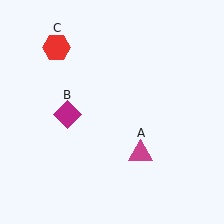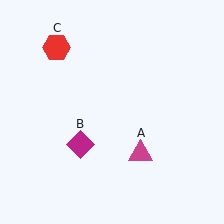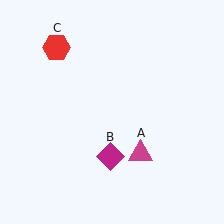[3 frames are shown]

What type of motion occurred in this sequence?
The magenta diamond (object B) rotated counterclockwise around the center of the scene.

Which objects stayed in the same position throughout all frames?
Magenta triangle (object A) and red hexagon (object C) remained stationary.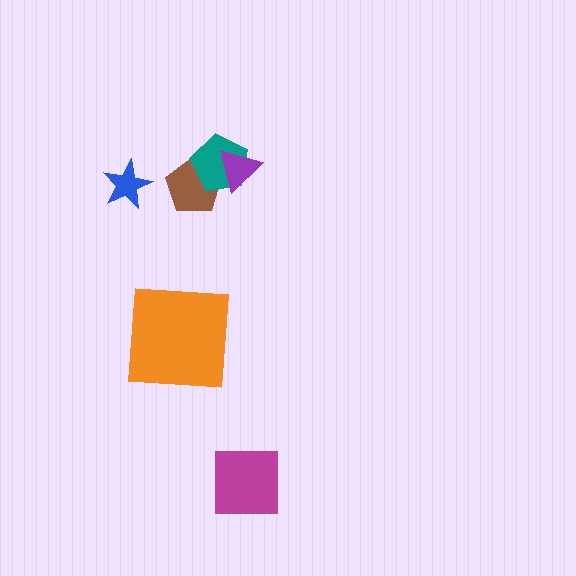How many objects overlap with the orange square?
0 objects overlap with the orange square.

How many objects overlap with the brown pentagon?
2 objects overlap with the brown pentagon.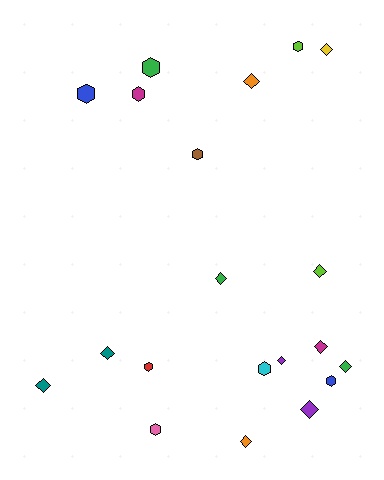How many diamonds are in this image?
There are 11 diamonds.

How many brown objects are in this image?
There is 1 brown object.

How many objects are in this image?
There are 20 objects.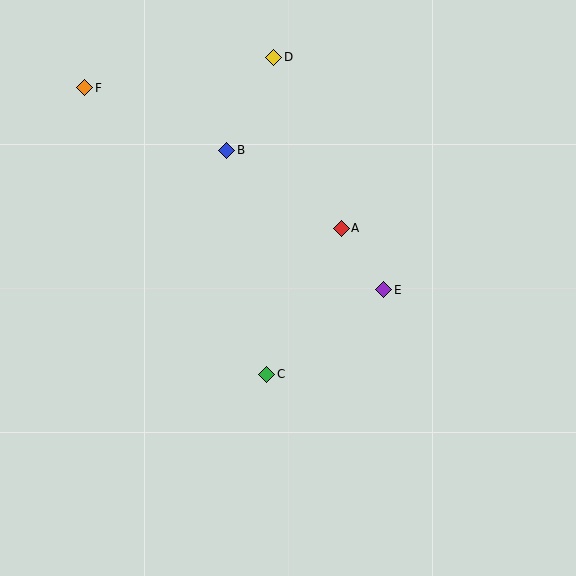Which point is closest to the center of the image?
Point A at (341, 228) is closest to the center.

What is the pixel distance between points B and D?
The distance between B and D is 104 pixels.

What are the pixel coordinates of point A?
Point A is at (341, 228).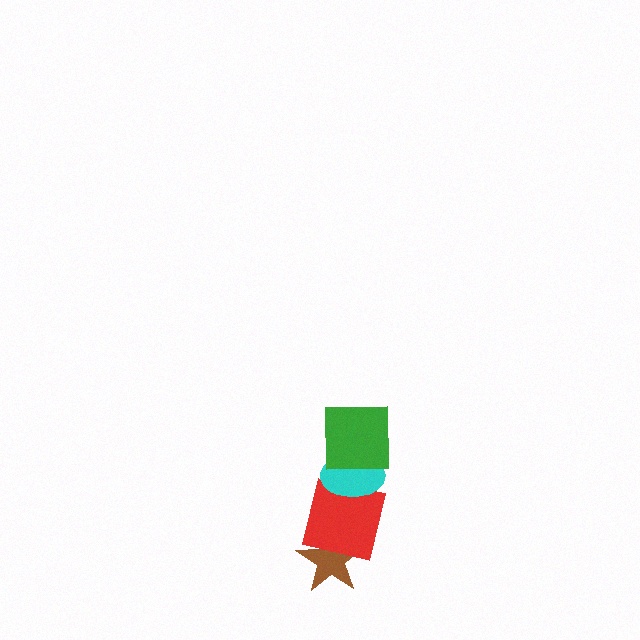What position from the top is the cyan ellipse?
The cyan ellipse is 2nd from the top.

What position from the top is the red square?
The red square is 3rd from the top.